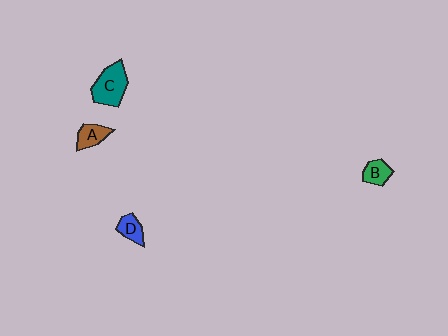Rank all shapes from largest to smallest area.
From largest to smallest: C (teal), A (brown), B (green), D (blue).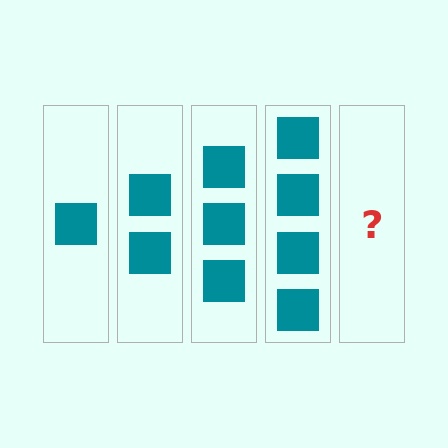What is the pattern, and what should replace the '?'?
The pattern is that each step adds one more square. The '?' should be 5 squares.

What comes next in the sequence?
The next element should be 5 squares.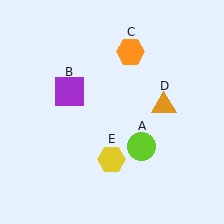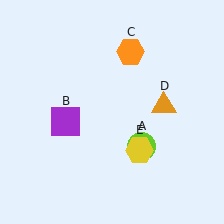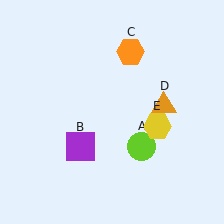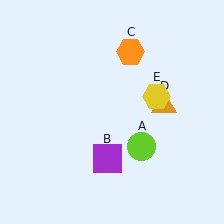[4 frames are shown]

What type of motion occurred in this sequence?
The purple square (object B), yellow hexagon (object E) rotated counterclockwise around the center of the scene.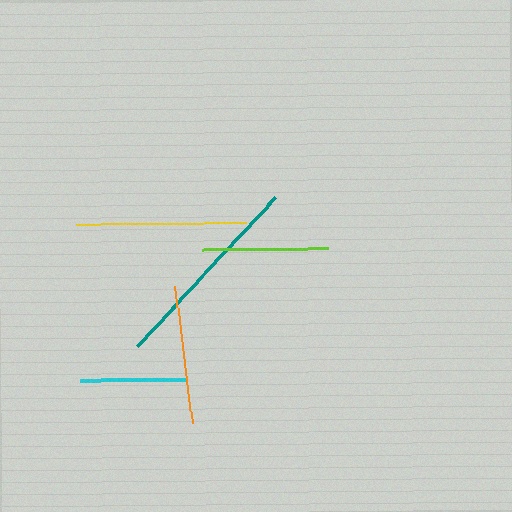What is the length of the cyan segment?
The cyan segment is approximately 106 pixels long.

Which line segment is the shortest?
The cyan line is the shortest at approximately 106 pixels.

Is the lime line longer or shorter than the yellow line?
The yellow line is longer than the lime line.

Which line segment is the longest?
The teal line is the longest at approximately 204 pixels.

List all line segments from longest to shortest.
From longest to shortest: teal, yellow, orange, lime, cyan.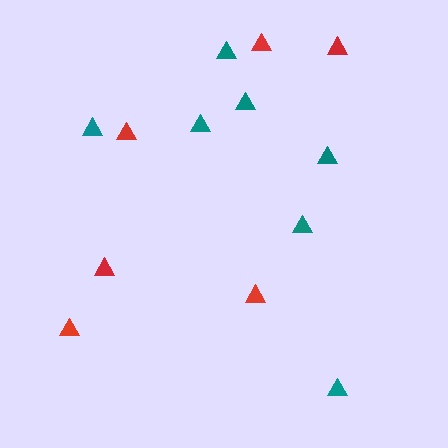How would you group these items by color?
There are 2 groups: one group of red triangles (6) and one group of teal triangles (7).